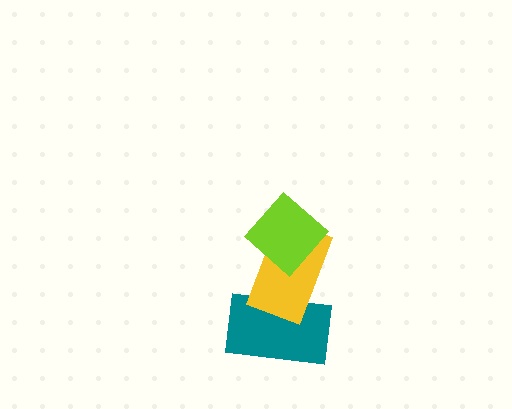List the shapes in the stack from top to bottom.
From top to bottom: the lime diamond, the yellow rectangle, the teal rectangle.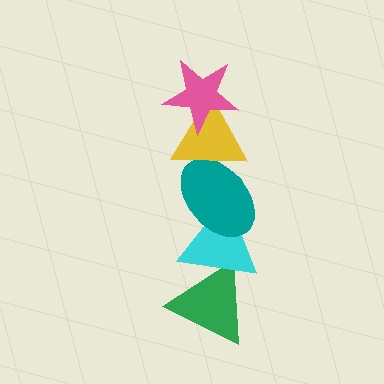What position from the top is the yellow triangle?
The yellow triangle is 2nd from the top.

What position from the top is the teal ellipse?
The teal ellipse is 3rd from the top.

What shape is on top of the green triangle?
The cyan triangle is on top of the green triangle.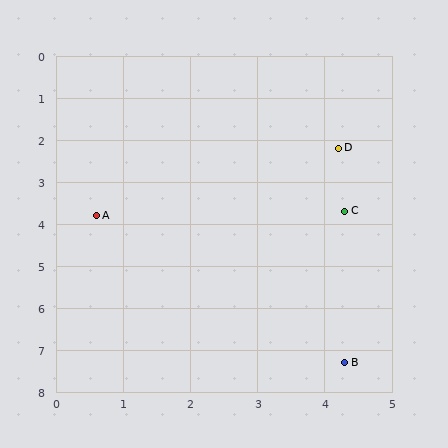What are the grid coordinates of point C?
Point C is at approximately (4.3, 3.7).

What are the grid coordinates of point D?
Point D is at approximately (4.2, 2.2).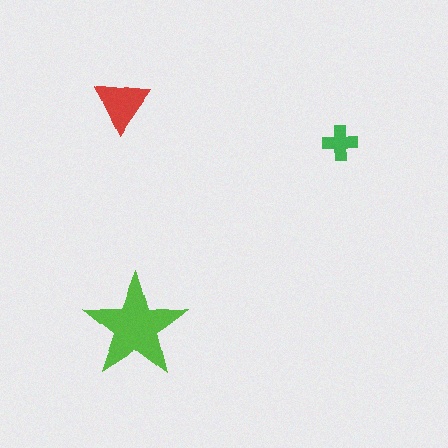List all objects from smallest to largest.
The green cross, the red triangle, the lime star.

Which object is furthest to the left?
The red triangle is leftmost.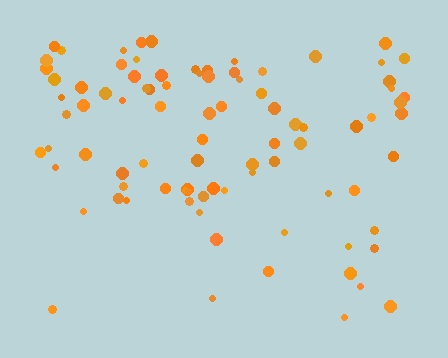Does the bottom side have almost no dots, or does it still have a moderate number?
Still a moderate number, just noticeably fewer than the top.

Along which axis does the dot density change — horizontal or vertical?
Vertical.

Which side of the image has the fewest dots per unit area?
The bottom.